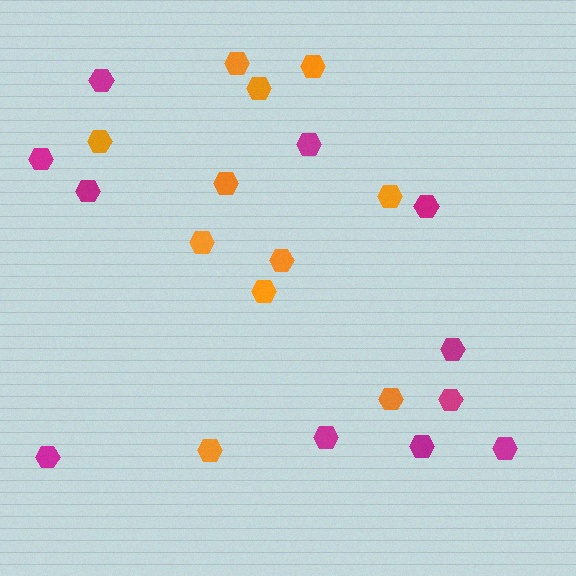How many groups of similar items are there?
There are 2 groups: one group of orange hexagons (11) and one group of magenta hexagons (11).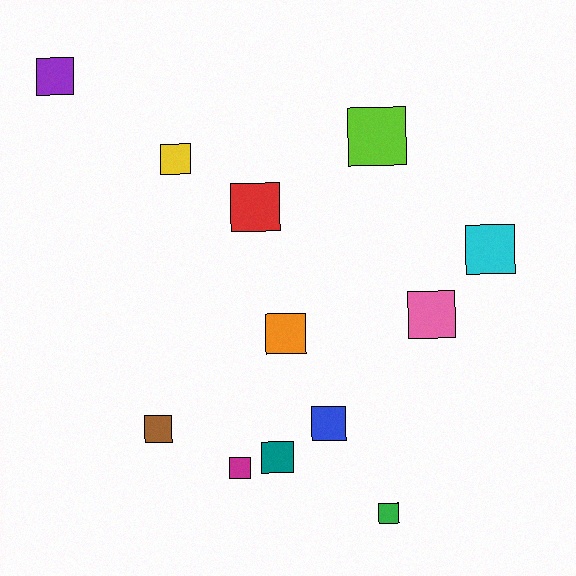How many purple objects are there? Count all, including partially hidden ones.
There is 1 purple object.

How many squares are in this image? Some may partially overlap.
There are 12 squares.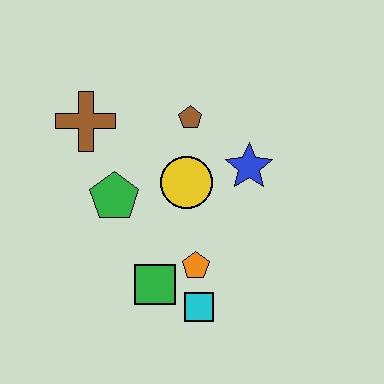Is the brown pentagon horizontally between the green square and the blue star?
Yes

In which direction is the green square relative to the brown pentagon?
The green square is below the brown pentagon.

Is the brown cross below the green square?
No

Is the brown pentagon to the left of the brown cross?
No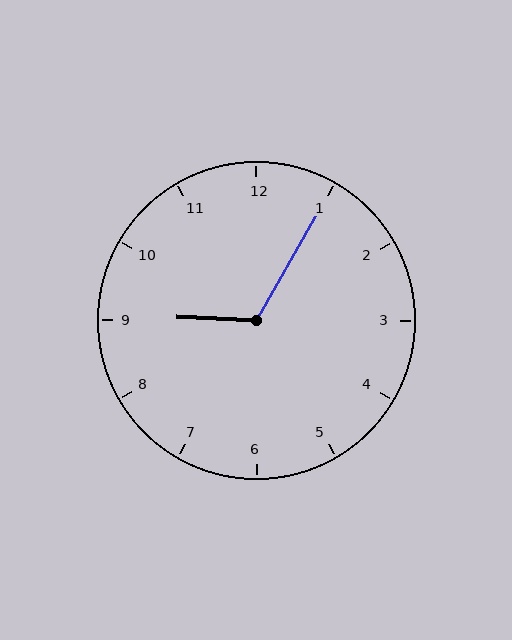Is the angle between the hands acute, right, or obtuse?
It is obtuse.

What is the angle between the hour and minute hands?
Approximately 118 degrees.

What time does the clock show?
9:05.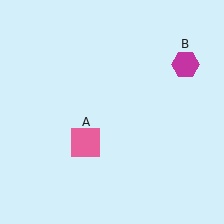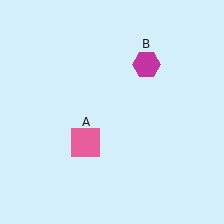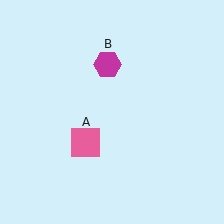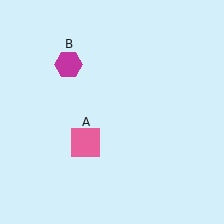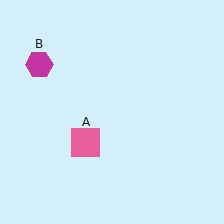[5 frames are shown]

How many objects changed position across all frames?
1 object changed position: magenta hexagon (object B).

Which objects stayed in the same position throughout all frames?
Pink square (object A) remained stationary.